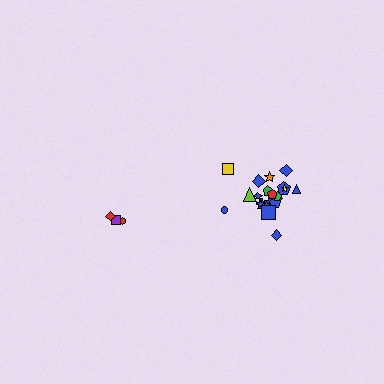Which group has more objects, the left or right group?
The right group.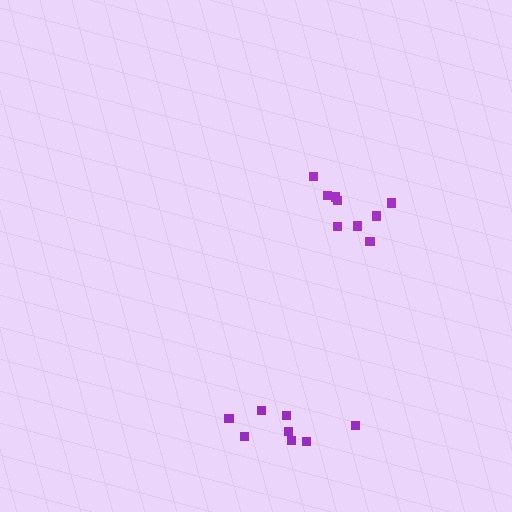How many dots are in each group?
Group 1: 9 dots, Group 2: 8 dots (17 total).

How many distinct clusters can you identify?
There are 2 distinct clusters.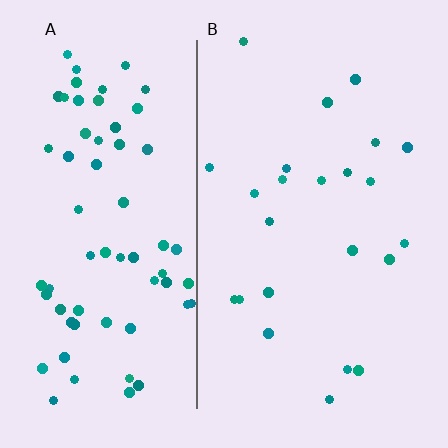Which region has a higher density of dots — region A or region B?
A (the left).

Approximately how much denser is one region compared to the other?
Approximately 2.9× — region A over region B.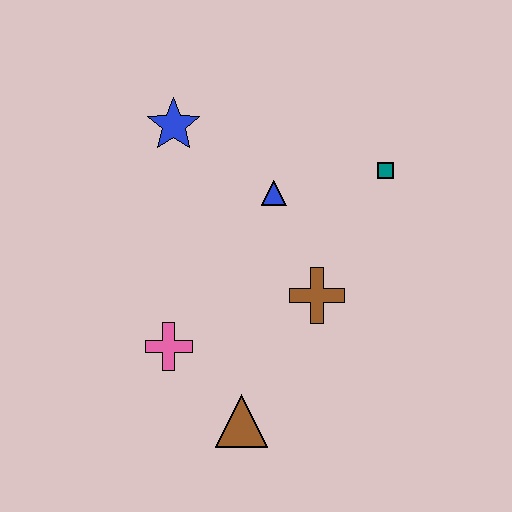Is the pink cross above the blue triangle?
No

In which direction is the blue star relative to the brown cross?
The blue star is above the brown cross.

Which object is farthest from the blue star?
The brown triangle is farthest from the blue star.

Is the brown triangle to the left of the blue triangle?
Yes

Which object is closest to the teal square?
The blue triangle is closest to the teal square.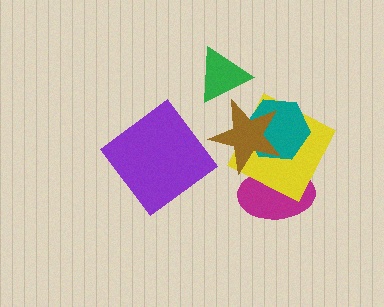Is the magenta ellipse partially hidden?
Yes, it is partially covered by another shape.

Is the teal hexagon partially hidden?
Yes, it is partially covered by another shape.